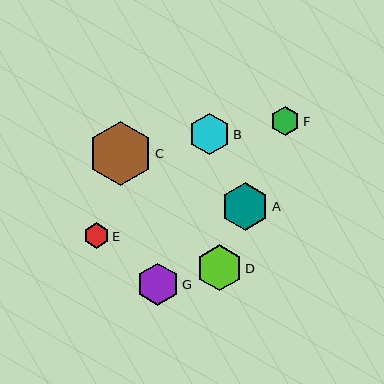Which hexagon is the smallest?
Hexagon E is the smallest with a size of approximately 25 pixels.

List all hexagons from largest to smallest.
From largest to smallest: C, A, D, G, B, F, E.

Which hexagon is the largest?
Hexagon C is the largest with a size of approximately 64 pixels.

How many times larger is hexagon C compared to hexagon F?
Hexagon C is approximately 2.2 times the size of hexagon F.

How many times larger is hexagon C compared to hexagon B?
Hexagon C is approximately 1.6 times the size of hexagon B.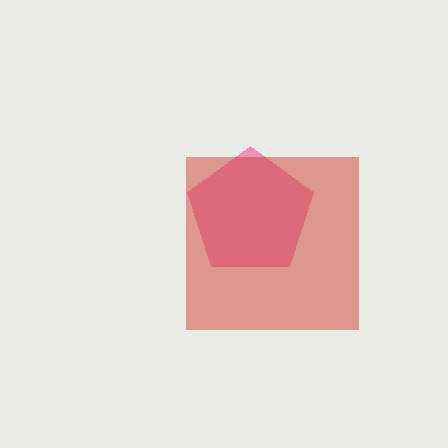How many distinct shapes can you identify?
There are 2 distinct shapes: a pink pentagon, a red square.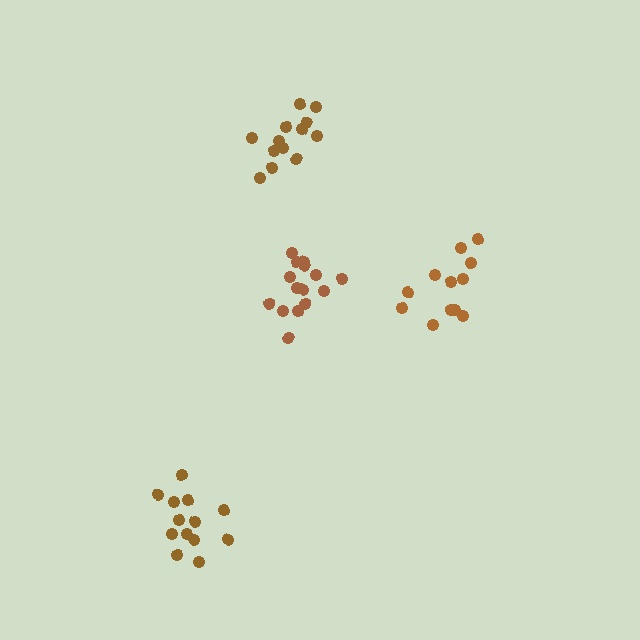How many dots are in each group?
Group 1: 12 dots, Group 2: 13 dots, Group 3: 15 dots, Group 4: 13 dots (53 total).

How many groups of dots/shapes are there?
There are 4 groups.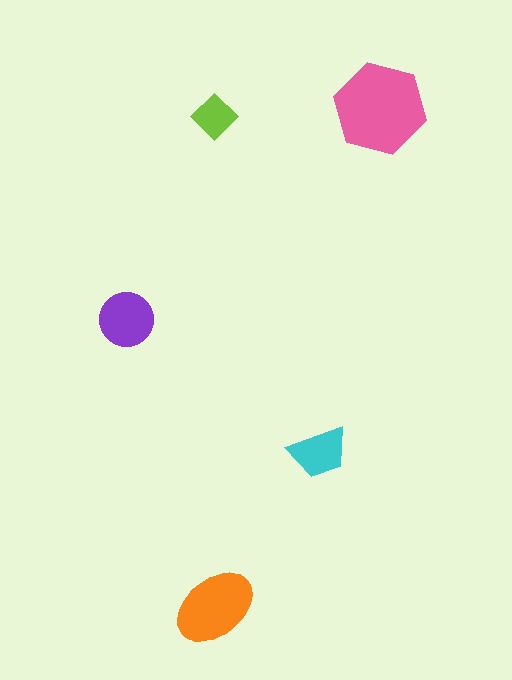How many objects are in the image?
There are 5 objects in the image.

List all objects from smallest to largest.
The lime diamond, the cyan trapezoid, the purple circle, the orange ellipse, the pink hexagon.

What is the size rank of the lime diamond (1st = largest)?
5th.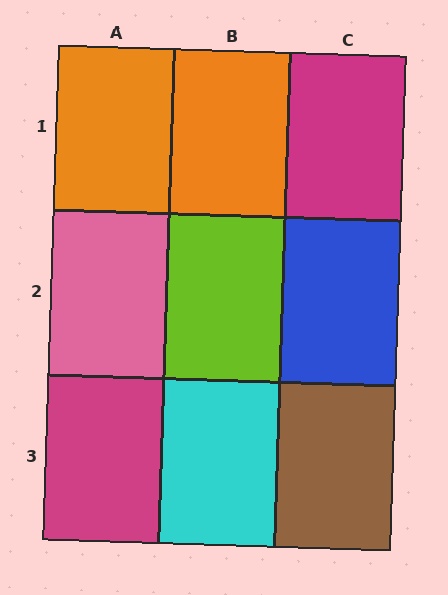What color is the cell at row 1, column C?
Magenta.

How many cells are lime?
1 cell is lime.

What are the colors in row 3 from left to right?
Magenta, cyan, brown.